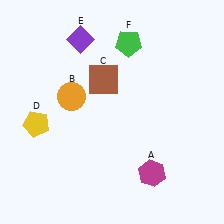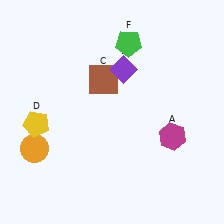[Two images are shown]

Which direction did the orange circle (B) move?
The orange circle (B) moved down.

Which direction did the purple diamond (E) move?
The purple diamond (E) moved right.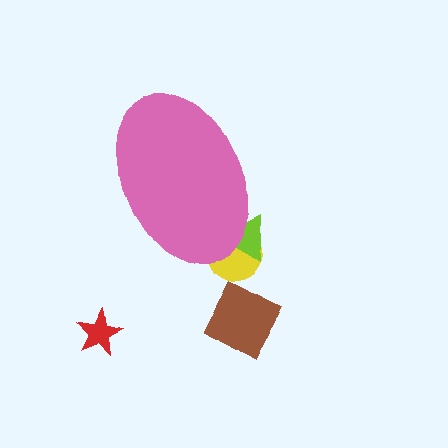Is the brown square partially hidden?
No, the brown square is fully visible.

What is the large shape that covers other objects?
A pink ellipse.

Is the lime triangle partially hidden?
Yes, the lime triangle is partially hidden behind the pink ellipse.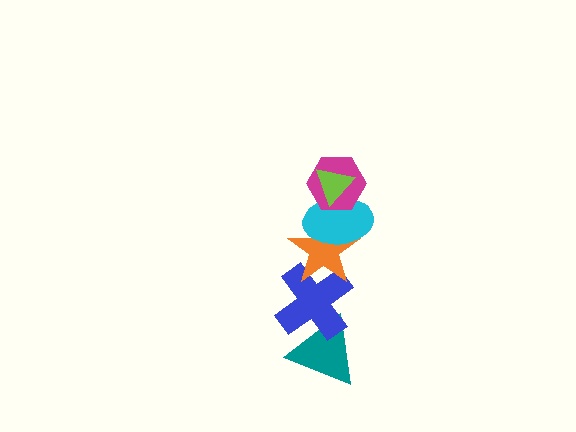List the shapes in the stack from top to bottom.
From top to bottom: the lime triangle, the magenta hexagon, the cyan ellipse, the orange star, the blue cross, the teal triangle.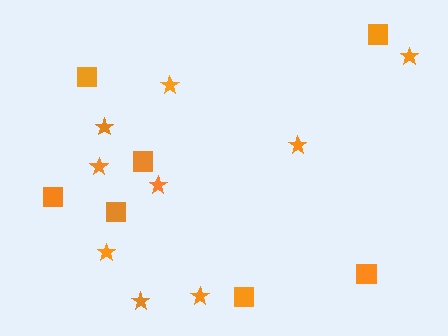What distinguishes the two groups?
There are 2 groups: one group of stars (9) and one group of squares (7).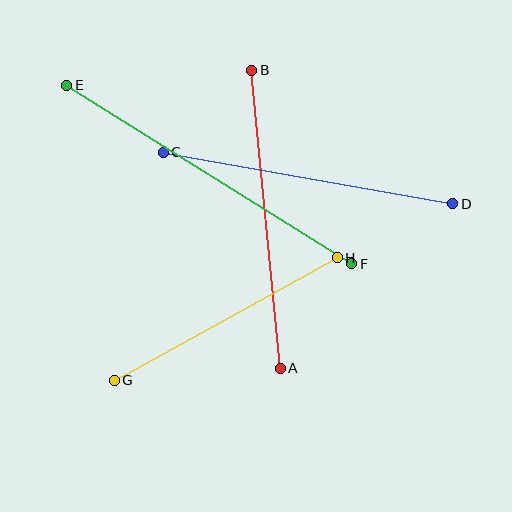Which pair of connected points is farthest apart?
Points E and F are farthest apart.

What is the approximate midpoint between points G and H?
The midpoint is at approximately (226, 319) pixels.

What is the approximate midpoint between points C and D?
The midpoint is at approximately (308, 178) pixels.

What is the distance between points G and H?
The distance is approximately 254 pixels.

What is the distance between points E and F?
The distance is approximately 336 pixels.